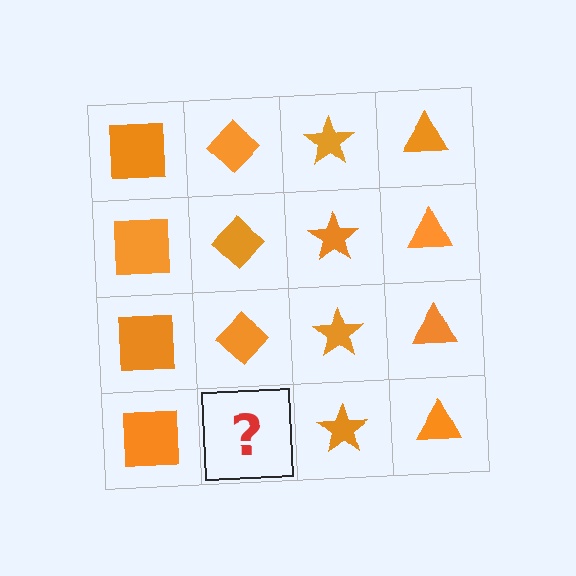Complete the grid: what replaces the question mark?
The question mark should be replaced with an orange diamond.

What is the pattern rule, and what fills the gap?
The rule is that each column has a consistent shape. The gap should be filled with an orange diamond.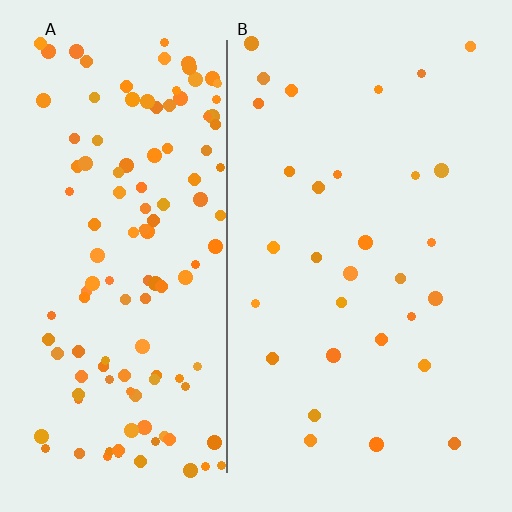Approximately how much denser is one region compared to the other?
Approximately 4.3× — region A over region B.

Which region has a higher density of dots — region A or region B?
A (the left).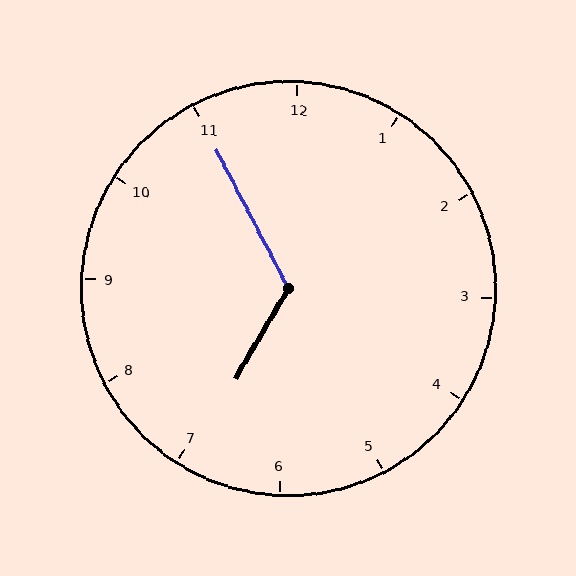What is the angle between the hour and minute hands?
Approximately 122 degrees.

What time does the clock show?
6:55.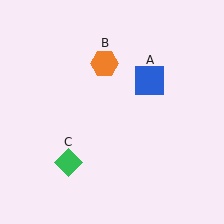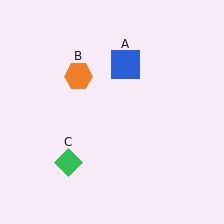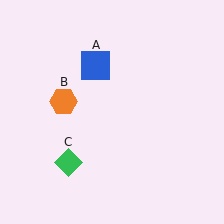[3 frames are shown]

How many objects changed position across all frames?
2 objects changed position: blue square (object A), orange hexagon (object B).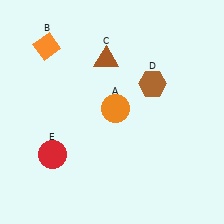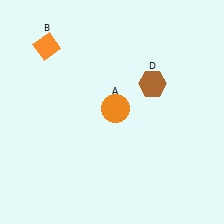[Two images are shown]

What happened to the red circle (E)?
The red circle (E) was removed in Image 2. It was in the bottom-left area of Image 1.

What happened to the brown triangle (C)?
The brown triangle (C) was removed in Image 2. It was in the top-left area of Image 1.